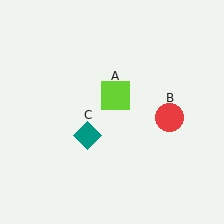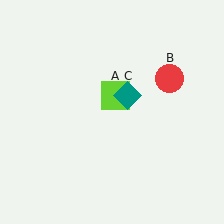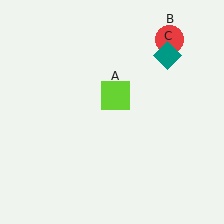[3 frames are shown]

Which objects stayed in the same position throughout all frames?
Lime square (object A) remained stationary.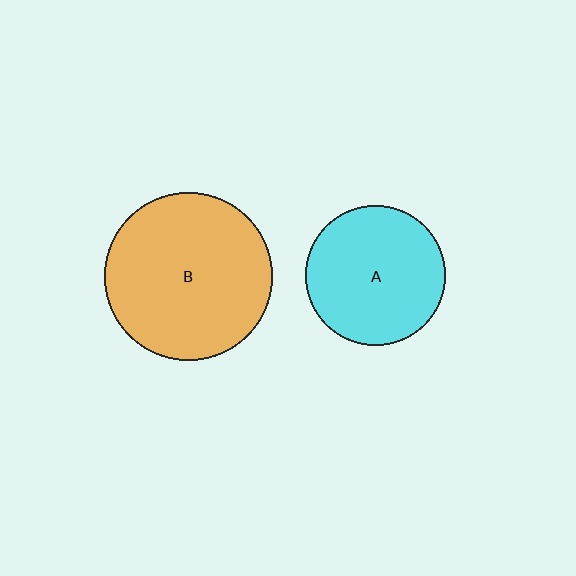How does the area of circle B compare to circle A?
Approximately 1.4 times.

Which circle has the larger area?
Circle B (orange).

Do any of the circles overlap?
No, none of the circles overlap.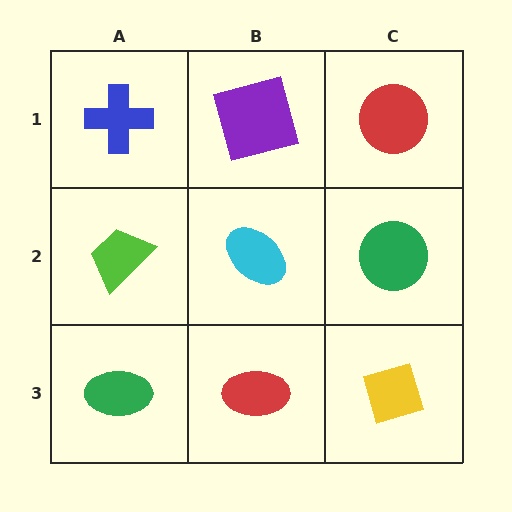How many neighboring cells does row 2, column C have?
3.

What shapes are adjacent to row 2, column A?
A blue cross (row 1, column A), a green ellipse (row 3, column A), a cyan ellipse (row 2, column B).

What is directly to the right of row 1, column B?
A red circle.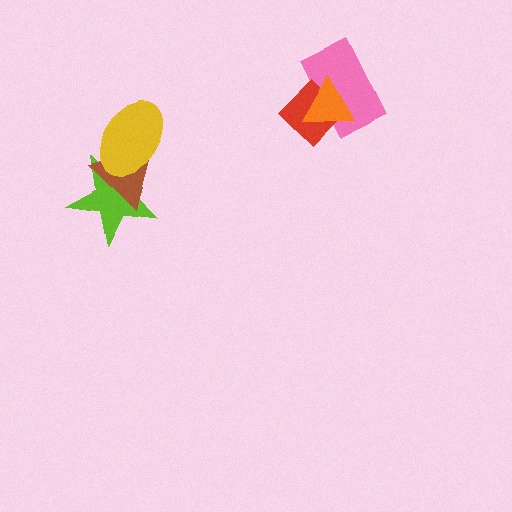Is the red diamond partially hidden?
Yes, it is partially covered by another shape.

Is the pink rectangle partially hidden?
Yes, it is partially covered by another shape.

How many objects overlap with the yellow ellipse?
2 objects overlap with the yellow ellipse.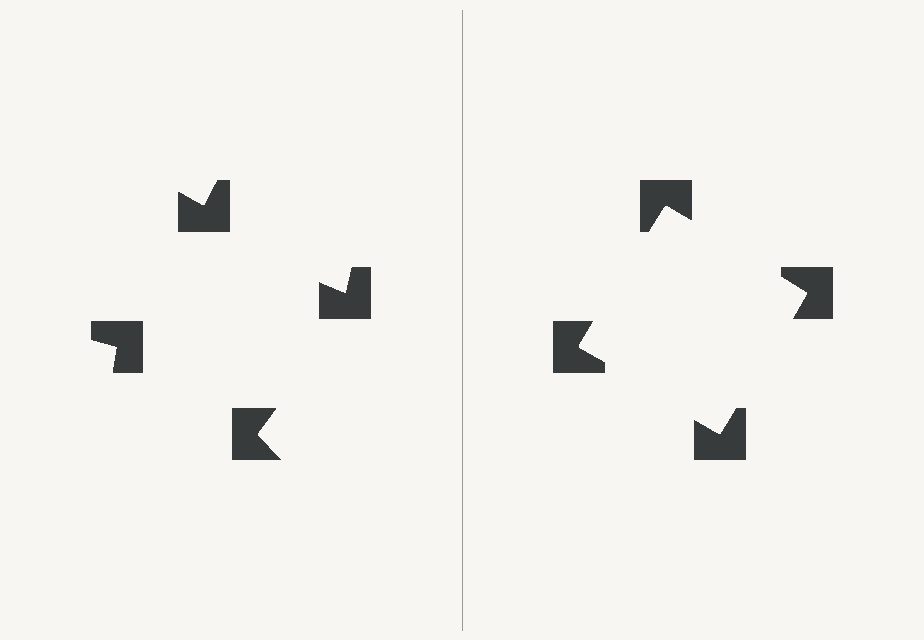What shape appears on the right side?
An illusory square.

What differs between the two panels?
The notched squares are positioned identically on both sides; only the wedge orientations differ. On the right they align to a square; on the left they are misaligned.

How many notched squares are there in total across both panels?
8 — 4 on each side.